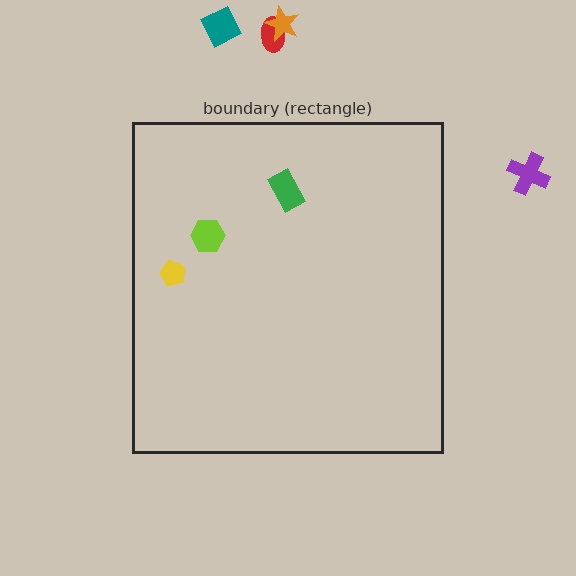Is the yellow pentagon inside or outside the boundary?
Inside.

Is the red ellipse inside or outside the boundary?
Outside.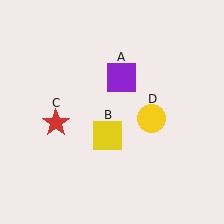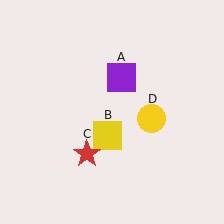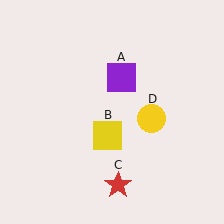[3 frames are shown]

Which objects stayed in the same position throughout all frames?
Purple square (object A) and yellow square (object B) and yellow circle (object D) remained stationary.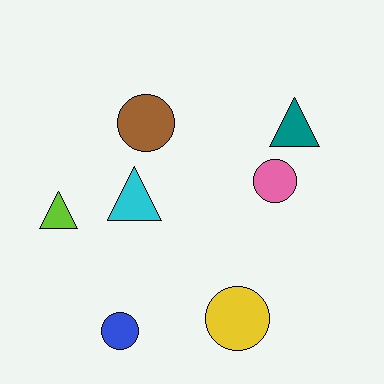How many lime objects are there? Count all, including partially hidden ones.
There is 1 lime object.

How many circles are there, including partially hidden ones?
There are 4 circles.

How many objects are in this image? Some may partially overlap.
There are 7 objects.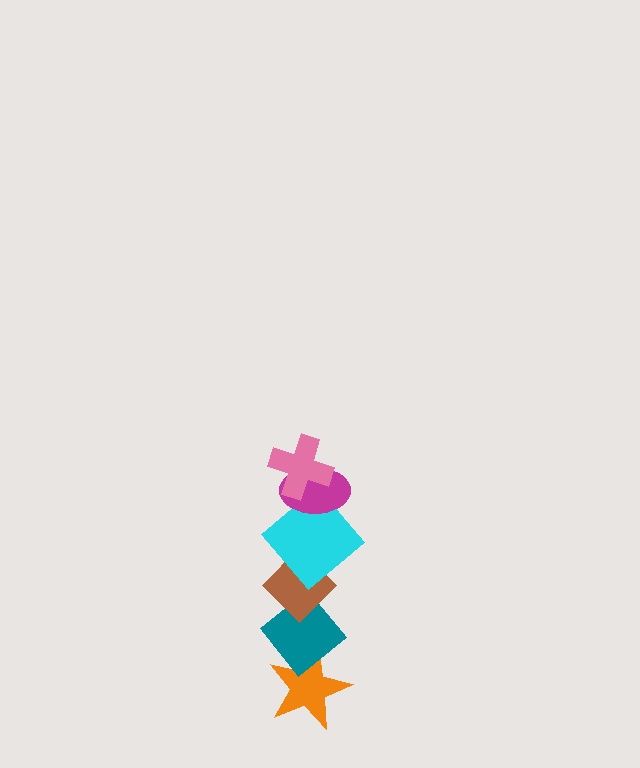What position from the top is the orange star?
The orange star is 6th from the top.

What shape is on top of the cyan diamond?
The magenta ellipse is on top of the cyan diamond.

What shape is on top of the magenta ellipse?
The pink cross is on top of the magenta ellipse.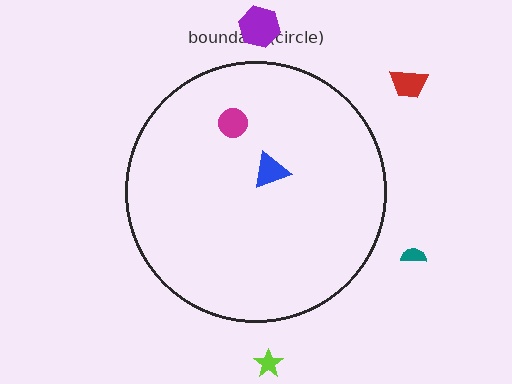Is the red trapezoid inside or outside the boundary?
Outside.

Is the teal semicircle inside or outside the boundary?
Outside.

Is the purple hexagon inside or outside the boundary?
Outside.